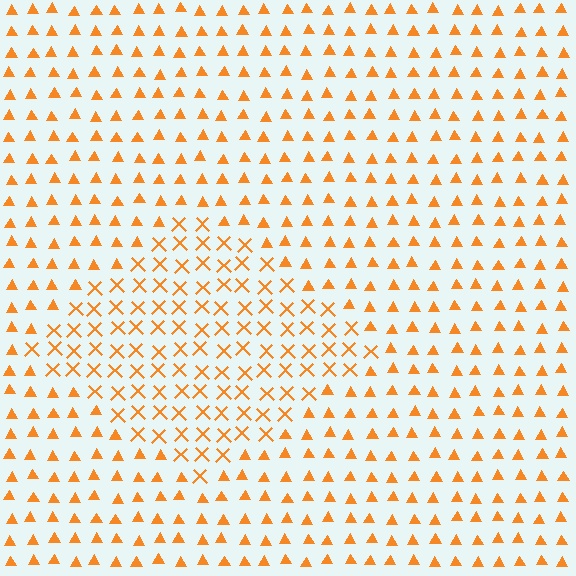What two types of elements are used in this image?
The image uses X marks inside the diamond region and triangles outside it.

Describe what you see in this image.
The image is filled with small orange elements arranged in a uniform grid. A diamond-shaped region contains X marks, while the surrounding area contains triangles. The boundary is defined purely by the change in element shape.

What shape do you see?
I see a diamond.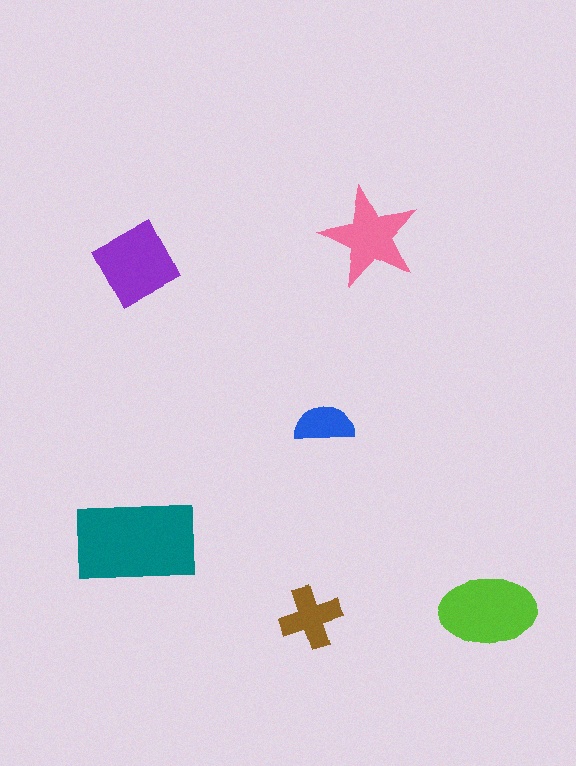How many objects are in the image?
There are 6 objects in the image.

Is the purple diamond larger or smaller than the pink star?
Larger.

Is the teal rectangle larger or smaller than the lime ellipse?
Larger.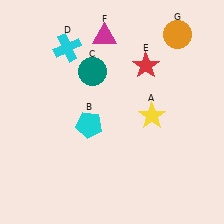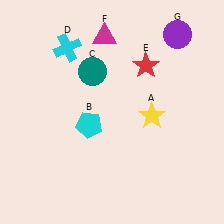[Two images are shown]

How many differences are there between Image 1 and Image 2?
There is 1 difference between the two images.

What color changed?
The circle (G) changed from orange in Image 1 to purple in Image 2.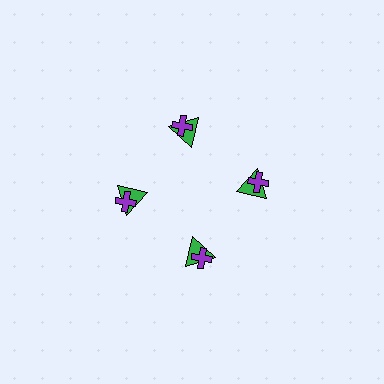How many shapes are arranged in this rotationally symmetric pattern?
There are 8 shapes, arranged in 4 groups of 2.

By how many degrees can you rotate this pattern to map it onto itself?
The pattern maps onto itself every 90 degrees of rotation.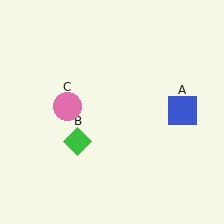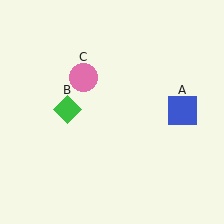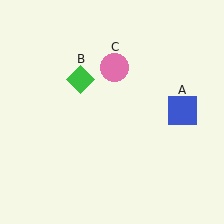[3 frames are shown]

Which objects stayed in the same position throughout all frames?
Blue square (object A) remained stationary.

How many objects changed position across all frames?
2 objects changed position: green diamond (object B), pink circle (object C).